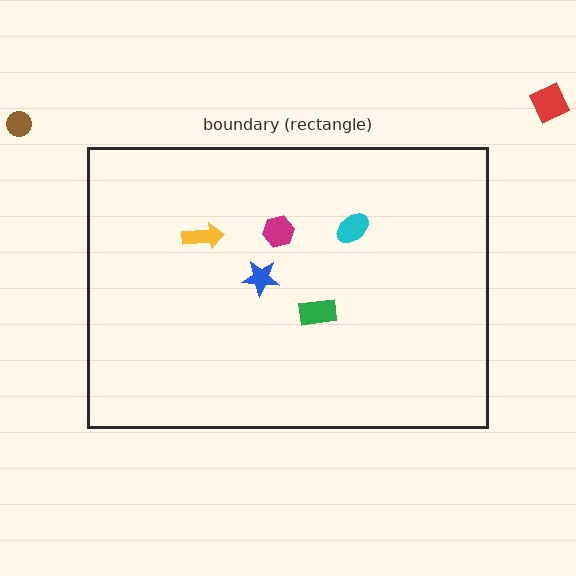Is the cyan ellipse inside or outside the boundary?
Inside.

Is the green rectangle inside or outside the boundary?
Inside.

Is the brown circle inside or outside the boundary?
Outside.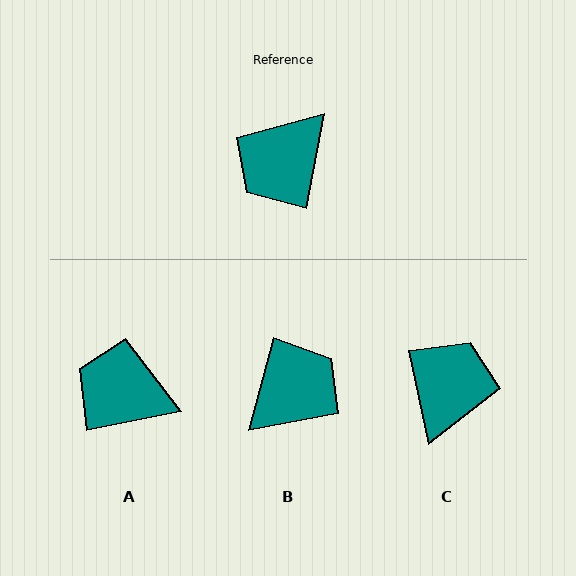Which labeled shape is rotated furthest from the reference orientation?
B, about 176 degrees away.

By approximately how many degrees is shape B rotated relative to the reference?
Approximately 176 degrees counter-clockwise.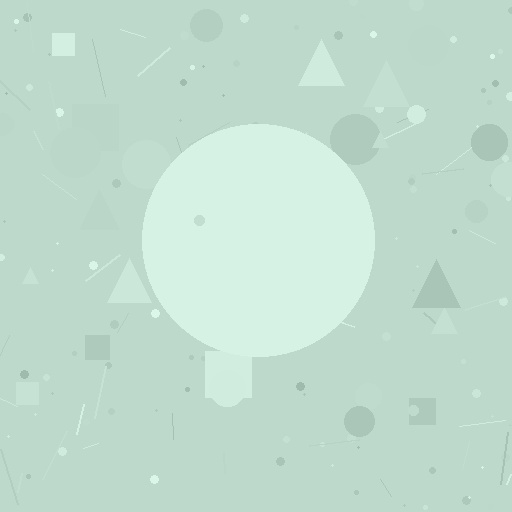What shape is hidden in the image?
A circle is hidden in the image.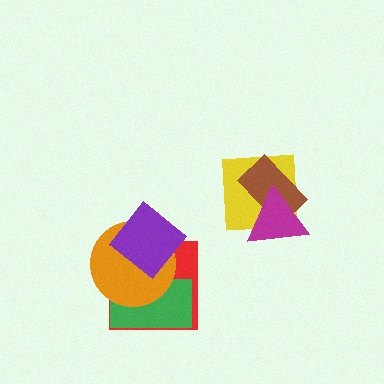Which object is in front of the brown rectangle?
The magenta triangle is in front of the brown rectangle.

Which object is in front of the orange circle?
The purple diamond is in front of the orange circle.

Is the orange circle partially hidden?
Yes, it is partially covered by another shape.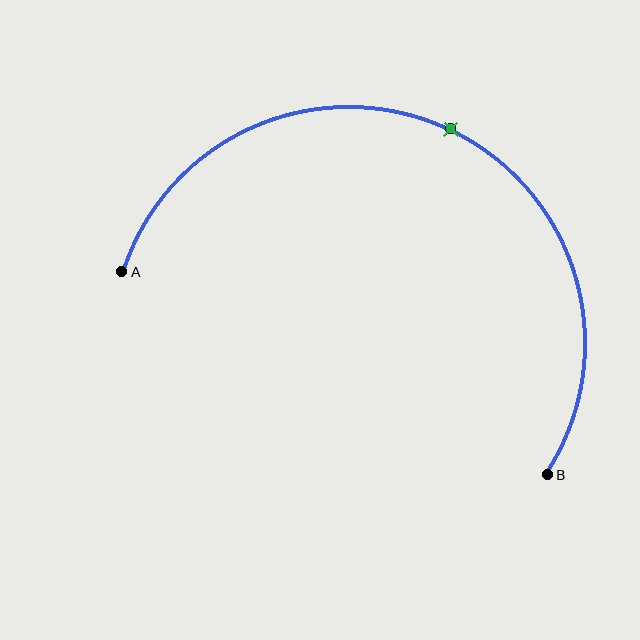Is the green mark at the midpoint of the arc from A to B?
Yes. The green mark lies on the arc at equal arc-length from both A and B — it is the arc midpoint.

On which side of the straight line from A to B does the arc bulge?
The arc bulges above the straight line connecting A and B.